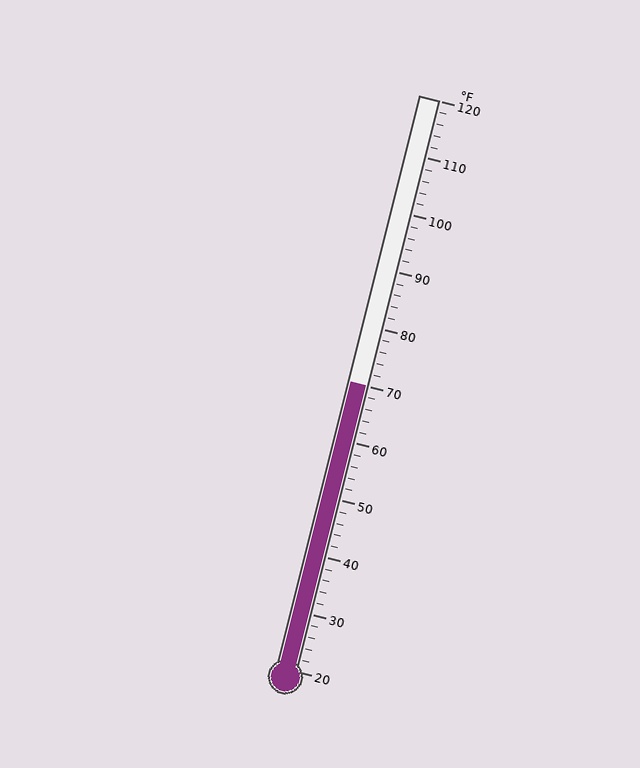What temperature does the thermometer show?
The thermometer shows approximately 70°F.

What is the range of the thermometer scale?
The thermometer scale ranges from 20°F to 120°F.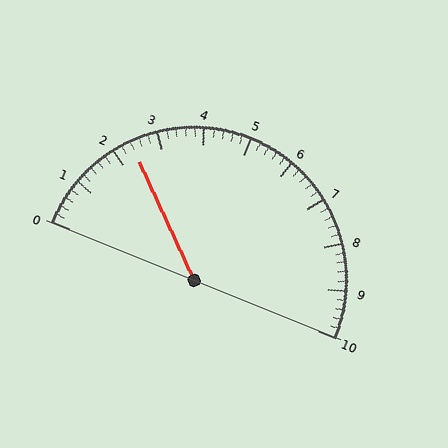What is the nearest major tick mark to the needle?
The nearest major tick mark is 2.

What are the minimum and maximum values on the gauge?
The gauge ranges from 0 to 10.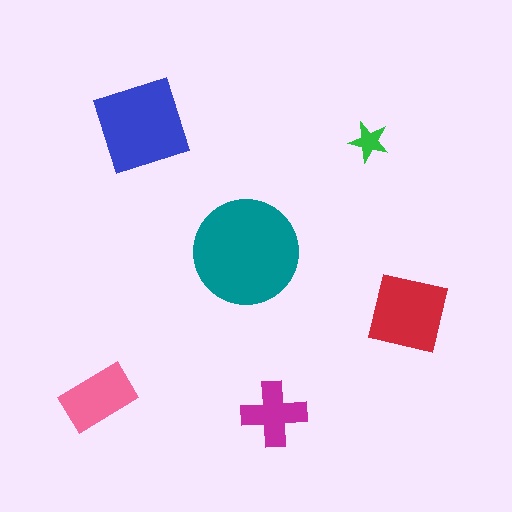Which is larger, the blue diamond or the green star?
The blue diamond.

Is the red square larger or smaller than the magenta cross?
Larger.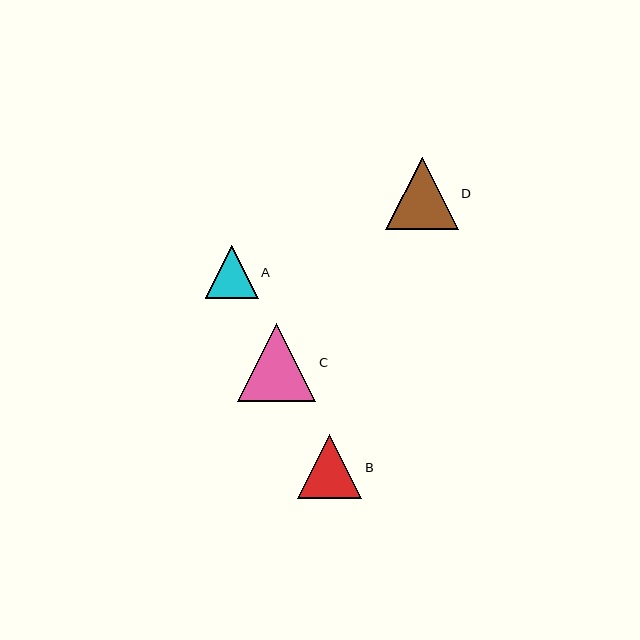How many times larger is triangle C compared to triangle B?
Triangle C is approximately 1.2 times the size of triangle B.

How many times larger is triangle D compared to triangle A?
Triangle D is approximately 1.4 times the size of triangle A.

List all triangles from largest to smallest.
From largest to smallest: C, D, B, A.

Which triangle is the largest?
Triangle C is the largest with a size of approximately 78 pixels.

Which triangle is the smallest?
Triangle A is the smallest with a size of approximately 53 pixels.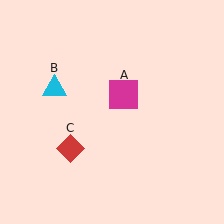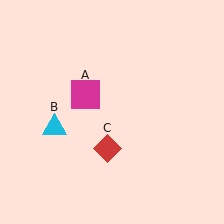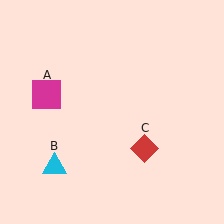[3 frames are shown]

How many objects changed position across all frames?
3 objects changed position: magenta square (object A), cyan triangle (object B), red diamond (object C).